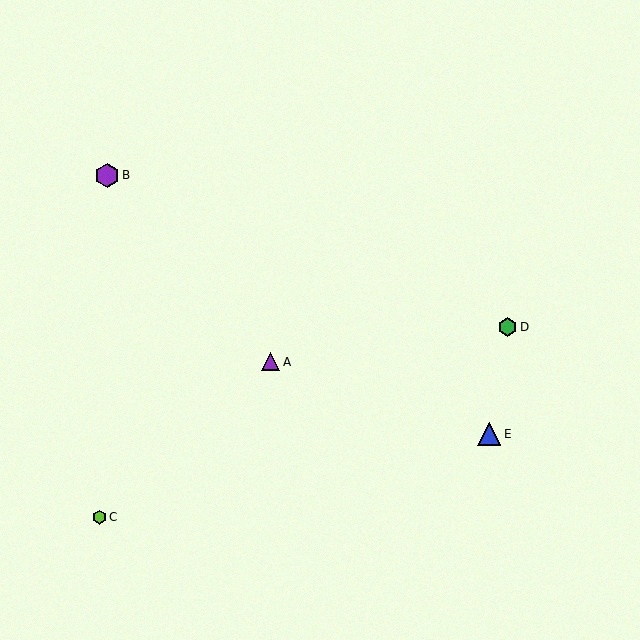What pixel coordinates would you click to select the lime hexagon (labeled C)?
Click at (99, 517) to select the lime hexagon C.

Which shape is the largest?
The purple hexagon (labeled B) is the largest.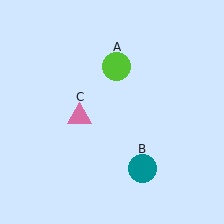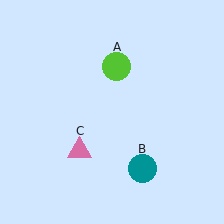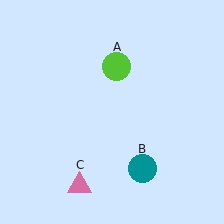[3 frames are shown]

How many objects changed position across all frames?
1 object changed position: pink triangle (object C).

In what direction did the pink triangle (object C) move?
The pink triangle (object C) moved down.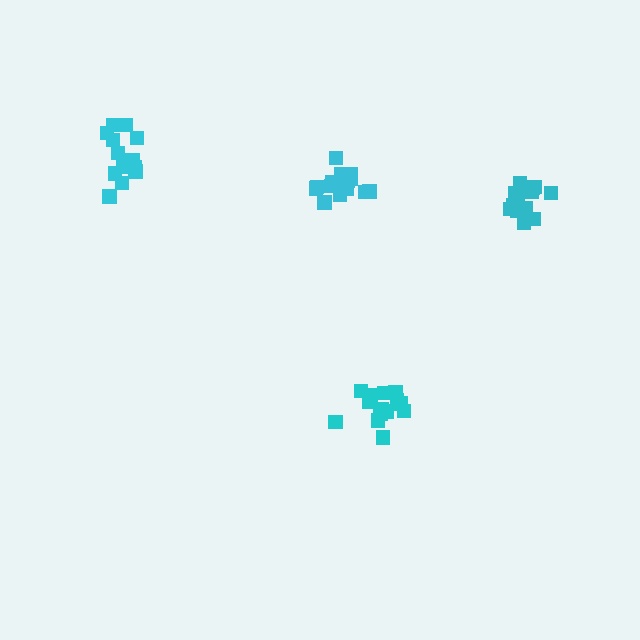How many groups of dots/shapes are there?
There are 4 groups.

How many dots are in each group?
Group 1: 15 dots, Group 2: 17 dots, Group 3: 15 dots, Group 4: 15 dots (62 total).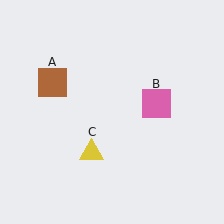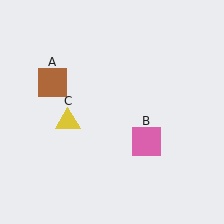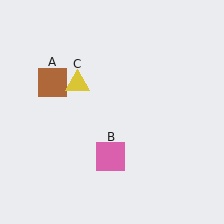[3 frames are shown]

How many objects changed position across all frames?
2 objects changed position: pink square (object B), yellow triangle (object C).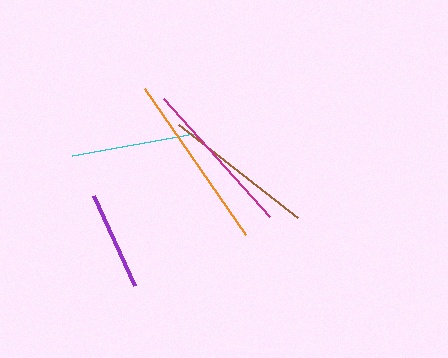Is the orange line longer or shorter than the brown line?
The orange line is longer than the brown line.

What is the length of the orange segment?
The orange segment is approximately 177 pixels long.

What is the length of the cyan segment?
The cyan segment is approximately 124 pixels long.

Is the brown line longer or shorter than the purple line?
The brown line is longer than the purple line.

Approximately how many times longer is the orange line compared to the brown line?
The orange line is approximately 1.2 times the length of the brown line.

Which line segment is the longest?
The orange line is the longest at approximately 177 pixels.